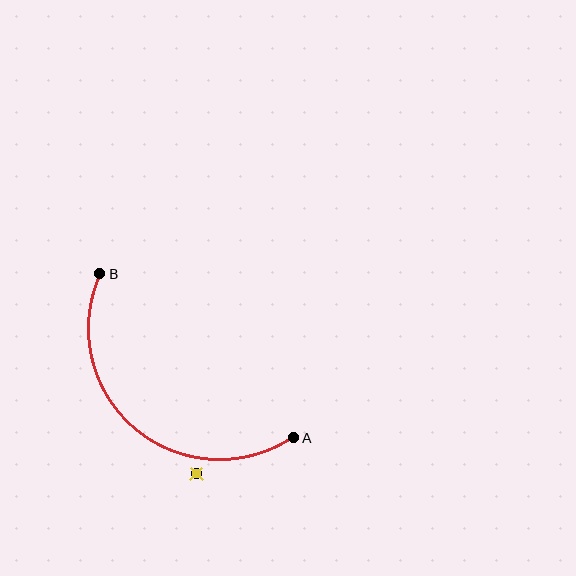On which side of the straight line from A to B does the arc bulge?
The arc bulges below and to the left of the straight line connecting A and B.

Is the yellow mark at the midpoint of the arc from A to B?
No — the yellow mark does not lie on the arc at all. It sits slightly outside the curve.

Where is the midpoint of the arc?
The arc midpoint is the point on the curve farthest from the straight line joining A and B. It sits below and to the left of that line.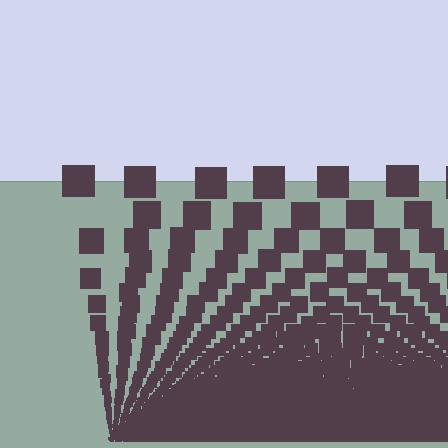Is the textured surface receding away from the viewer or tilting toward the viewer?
The surface appears to tilt toward the viewer. Texture elements get larger and sparser toward the top.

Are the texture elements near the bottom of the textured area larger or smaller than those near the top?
Smaller. The gradient is inverted — elements near the bottom are smaller and denser.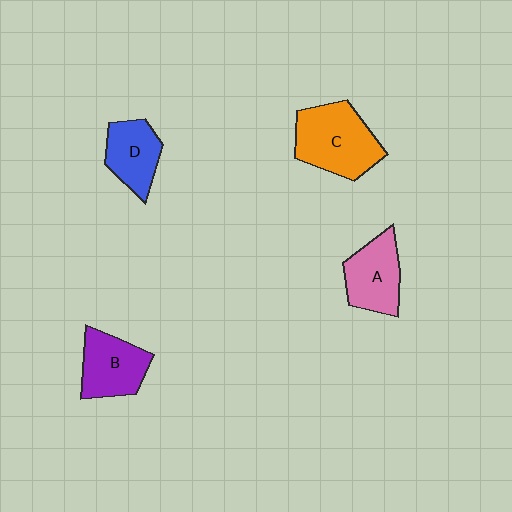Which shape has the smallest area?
Shape D (blue).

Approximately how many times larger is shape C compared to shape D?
Approximately 1.6 times.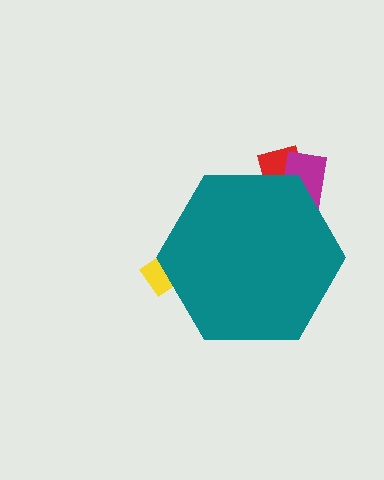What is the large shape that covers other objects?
A teal hexagon.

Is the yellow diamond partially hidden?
Yes, the yellow diamond is partially hidden behind the teal hexagon.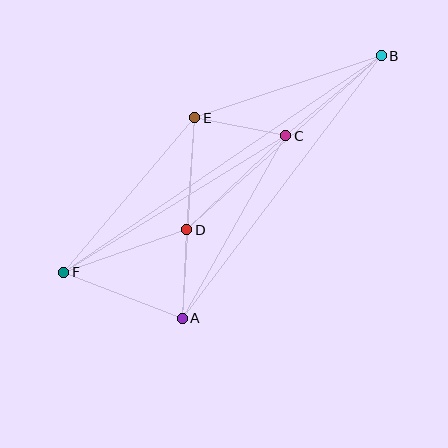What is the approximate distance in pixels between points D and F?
The distance between D and F is approximately 130 pixels.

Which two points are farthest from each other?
Points B and F are farthest from each other.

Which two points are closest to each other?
Points A and D are closest to each other.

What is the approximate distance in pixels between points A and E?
The distance between A and E is approximately 201 pixels.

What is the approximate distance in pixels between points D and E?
The distance between D and E is approximately 112 pixels.